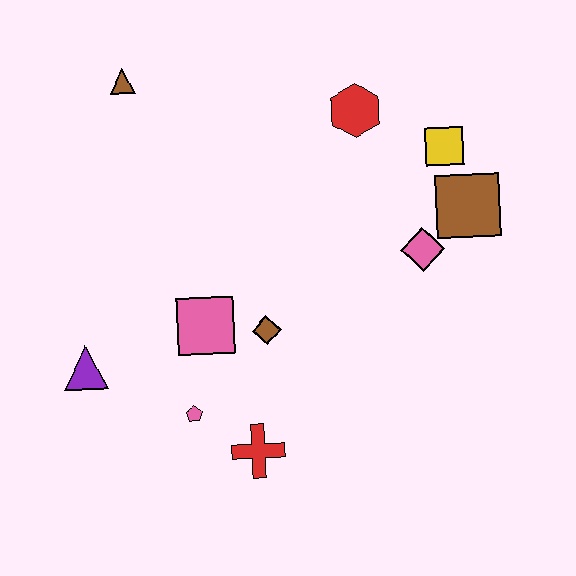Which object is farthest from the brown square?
The purple triangle is farthest from the brown square.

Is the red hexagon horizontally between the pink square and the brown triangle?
No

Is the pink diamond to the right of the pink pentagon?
Yes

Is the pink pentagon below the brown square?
Yes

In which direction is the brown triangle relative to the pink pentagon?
The brown triangle is above the pink pentagon.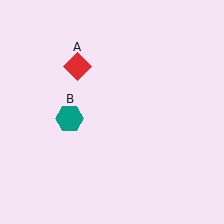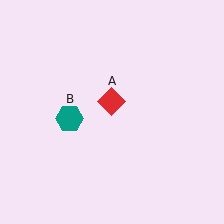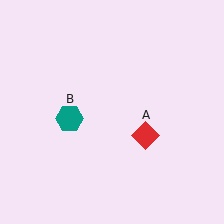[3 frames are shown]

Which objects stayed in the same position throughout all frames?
Teal hexagon (object B) remained stationary.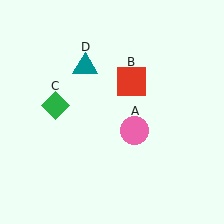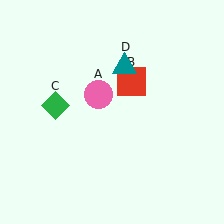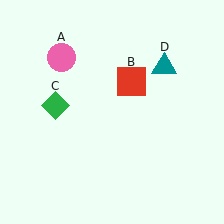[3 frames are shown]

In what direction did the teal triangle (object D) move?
The teal triangle (object D) moved right.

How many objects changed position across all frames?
2 objects changed position: pink circle (object A), teal triangle (object D).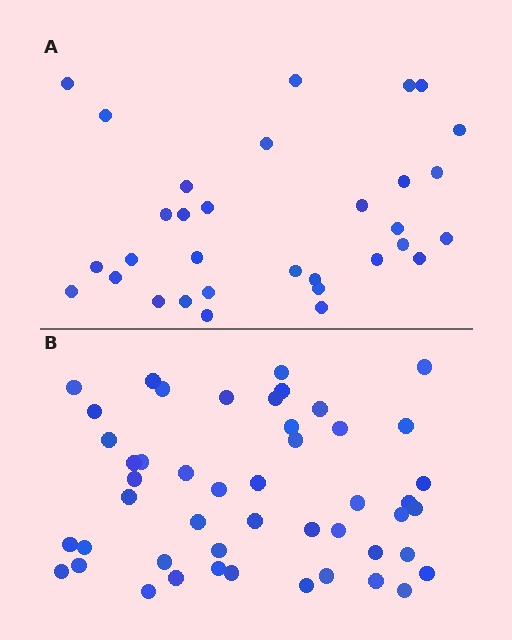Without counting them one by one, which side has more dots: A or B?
Region B (the bottom region) has more dots.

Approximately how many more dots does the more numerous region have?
Region B has approximately 15 more dots than region A.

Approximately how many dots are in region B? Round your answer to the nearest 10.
About 50 dots. (The exact count is 48, which rounds to 50.)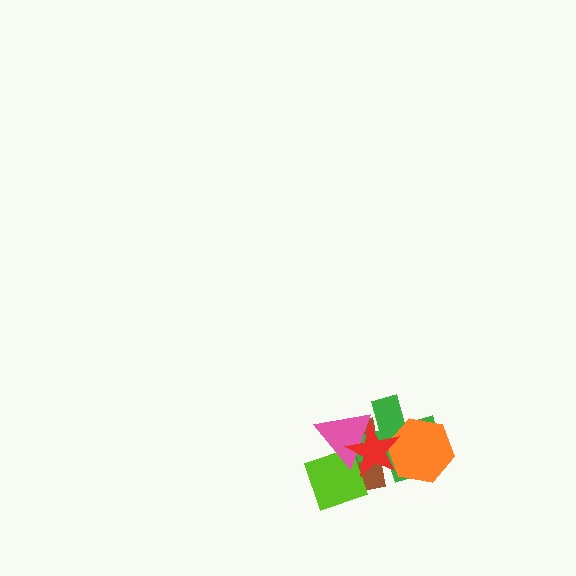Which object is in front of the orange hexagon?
The red star is in front of the orange hexagon.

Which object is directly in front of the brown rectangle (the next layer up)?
The green cross is directly in front of the brown rectangle.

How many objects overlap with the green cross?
4 objects overlap with the green cross.